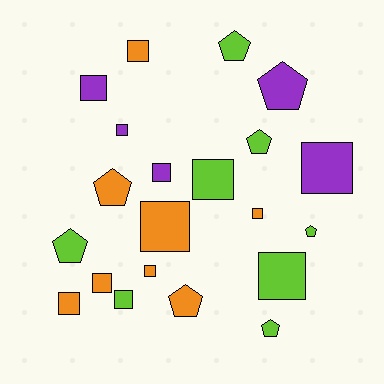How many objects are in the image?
There are 21 objects.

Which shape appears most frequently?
Square, with 13 objects.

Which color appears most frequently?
Orange, with 8 objects.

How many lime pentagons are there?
There are 5 lime pentagons.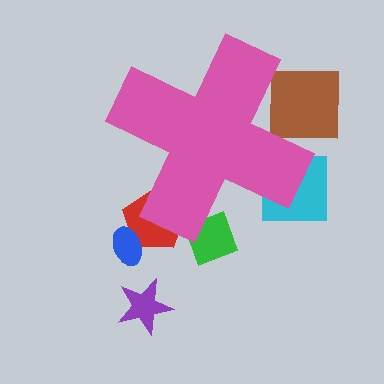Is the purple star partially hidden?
No, the purple star is fully visible.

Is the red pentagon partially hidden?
Yes, the red pentagon is partially hidden behind the pink cross.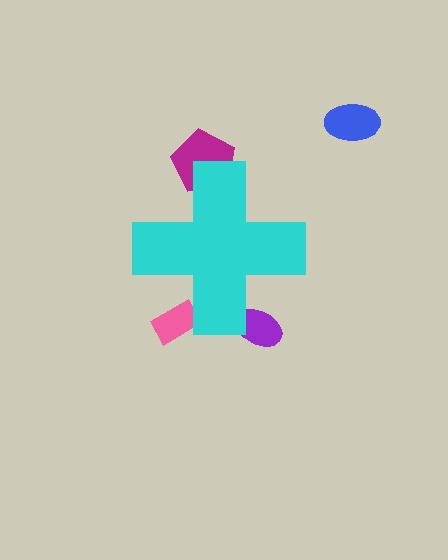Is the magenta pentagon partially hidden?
Yes, the magenta pentagon is partially hidden behind the cyan cross.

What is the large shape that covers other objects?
A cyan cross.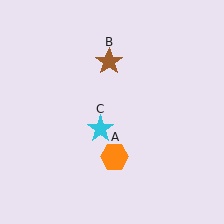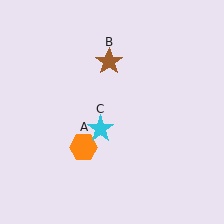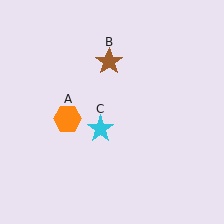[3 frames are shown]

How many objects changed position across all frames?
1 object changed position: orange hexagon (object A).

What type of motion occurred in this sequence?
The orange hexagon (object A) rotated clockwise around the center of the scene.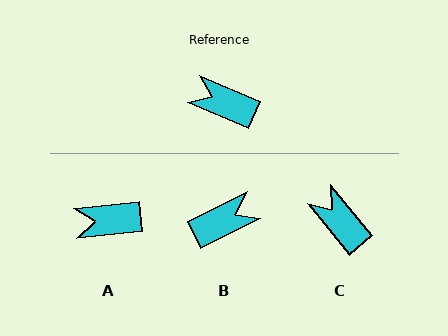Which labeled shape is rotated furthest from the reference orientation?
B, about 131 degrees away.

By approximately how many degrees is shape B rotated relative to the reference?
Approximately 131 degrees clockwise.